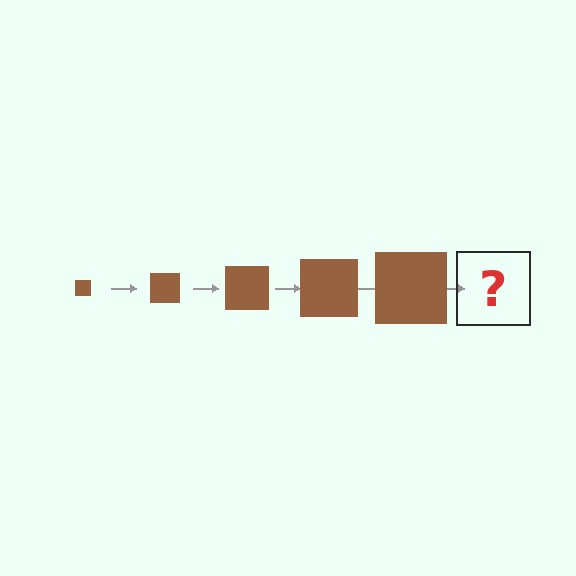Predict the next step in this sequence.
The next step is a brown square, larger than the previous one.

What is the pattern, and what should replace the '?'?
The pattern is that the square gets progressively larger each step. The '?' should be a brown square, larger than the previous one.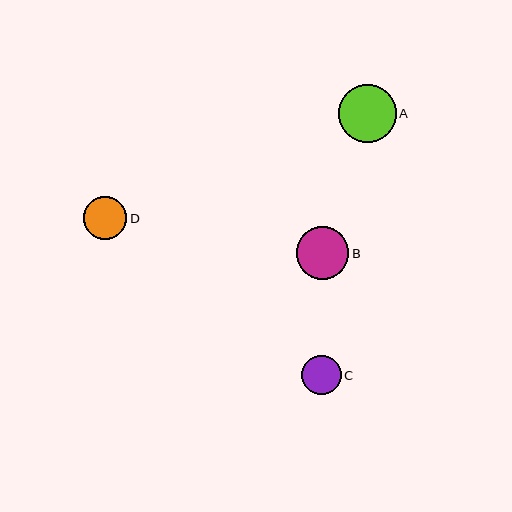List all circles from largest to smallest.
From largest to smallest: A, B, D, C.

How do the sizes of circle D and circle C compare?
Circle D and circle C are approximately the same size.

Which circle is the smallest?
Circle C is the smallest with a size of approximately 40 pixels.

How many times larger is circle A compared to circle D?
Circle A is approximately 1.3 times the size of circle D.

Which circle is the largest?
Circle A is the largest with a size of approximately 58 pixels.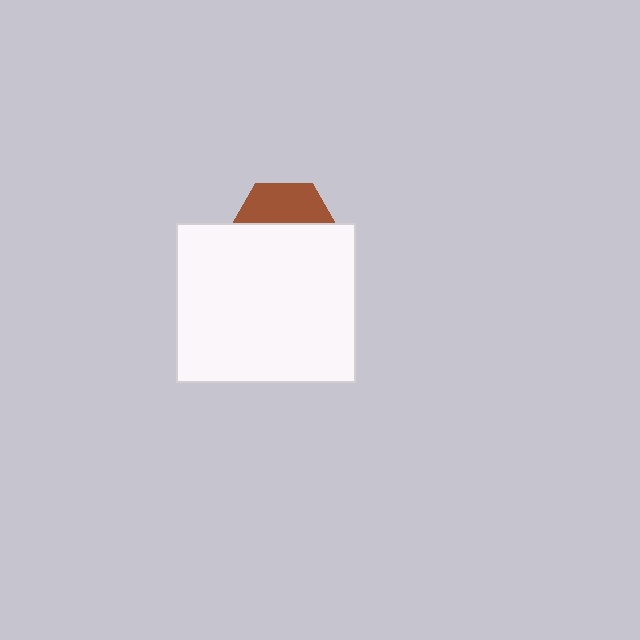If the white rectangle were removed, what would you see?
You would see the complete brown hexagon.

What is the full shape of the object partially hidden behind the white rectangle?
The partially hidden object is a brown hexagon.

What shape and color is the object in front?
The object in front is a white rectangle.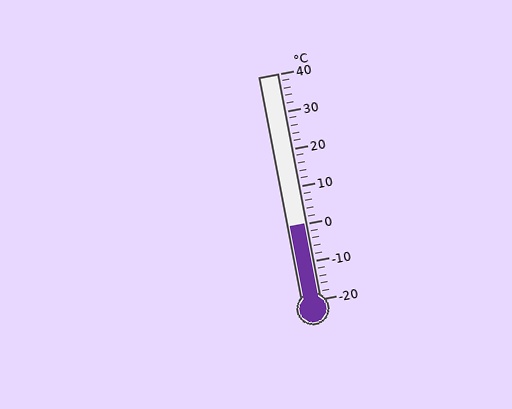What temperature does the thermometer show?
The thermometer shows approximately 0°C.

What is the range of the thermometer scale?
The thermometer scale ranges from -20°C to 40°C.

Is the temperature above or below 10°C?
The temperature is below 10°C.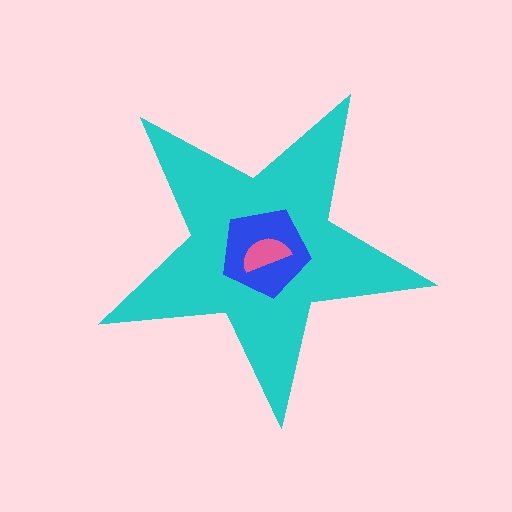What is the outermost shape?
The cyan star.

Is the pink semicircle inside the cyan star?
Yes.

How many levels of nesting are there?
3.